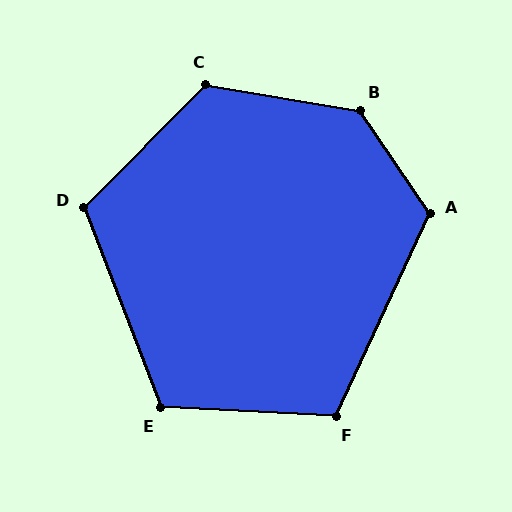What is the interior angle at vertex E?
Approximately 114 degrees (obtuse).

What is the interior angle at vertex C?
Approximately 125 degrees (obtuse).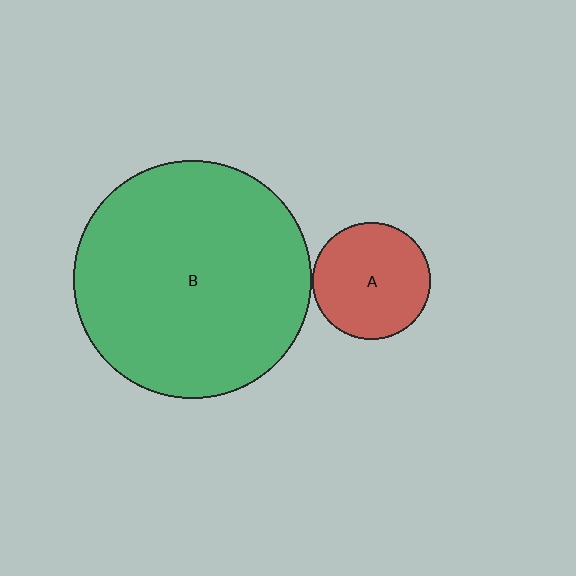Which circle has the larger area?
Circle B (green).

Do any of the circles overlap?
No, none of the circles overlap.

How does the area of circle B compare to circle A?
Approximately 4.1 times.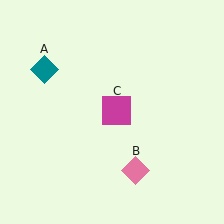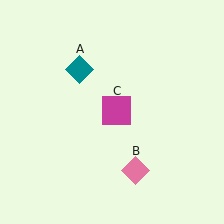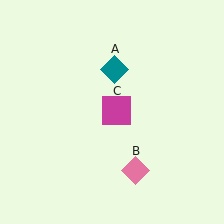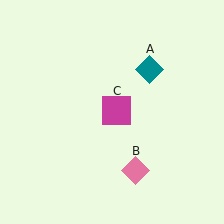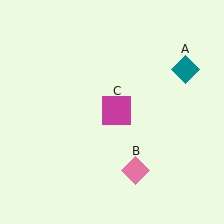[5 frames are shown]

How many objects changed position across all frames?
1 object changed position: teal diamond (object A).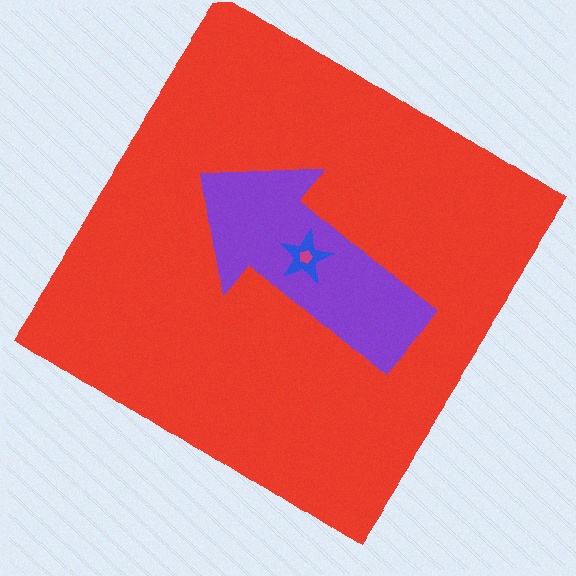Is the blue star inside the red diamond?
Yes.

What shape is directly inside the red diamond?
The purple arrow.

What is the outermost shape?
The red diamond.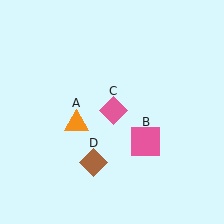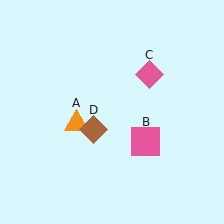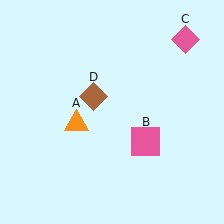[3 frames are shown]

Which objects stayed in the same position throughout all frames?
Orange triangle (object A) and pink square (object B) remained stationary.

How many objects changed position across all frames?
2 objects changed position: pink diamond (object C), brown diamond (object D).